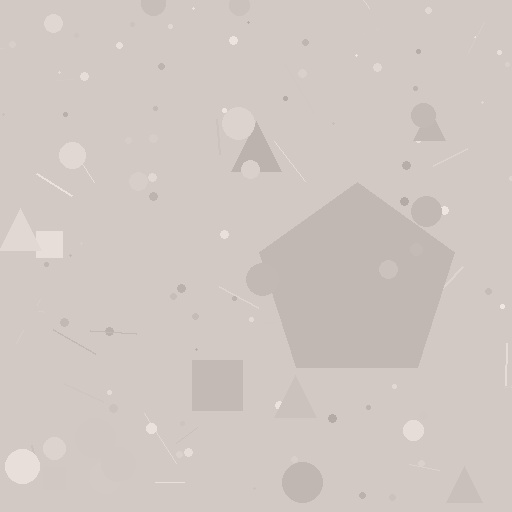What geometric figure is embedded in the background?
A pentagon is embedded in the background.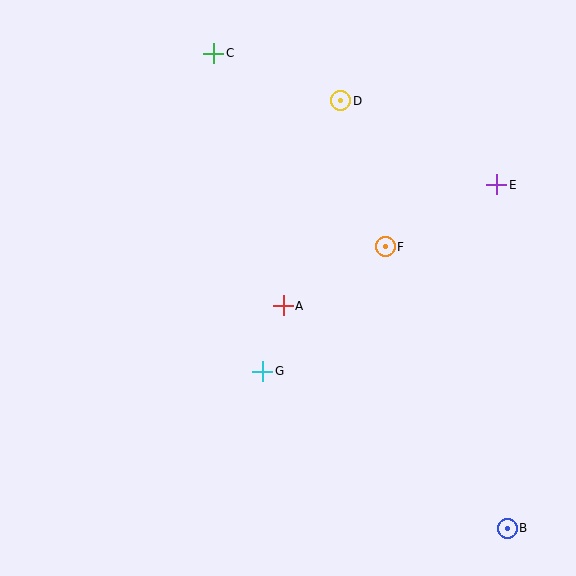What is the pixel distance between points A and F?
The distance between A and F is 117 pixels.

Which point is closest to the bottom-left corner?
Point G is closest to the bottom-left corner.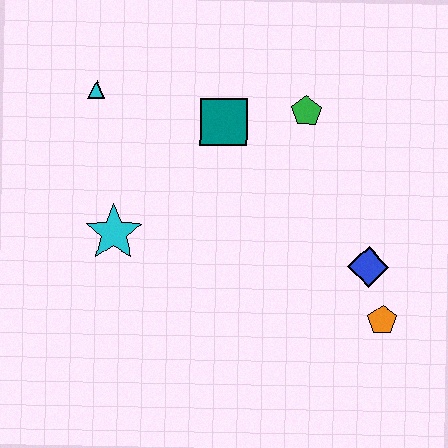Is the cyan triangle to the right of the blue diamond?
No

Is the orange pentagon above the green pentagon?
No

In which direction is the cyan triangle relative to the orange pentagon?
The cyan triangle is to the left of the orange pentagon.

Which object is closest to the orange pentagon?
The blue diamond is closest to the orange pentagon.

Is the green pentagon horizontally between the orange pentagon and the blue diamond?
No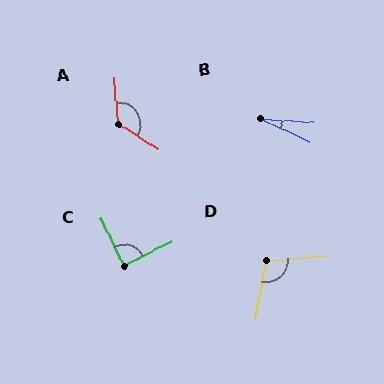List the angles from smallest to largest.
B (21°), C (89°), D (106°), A (128°).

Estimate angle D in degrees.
Approximately 106 degrees.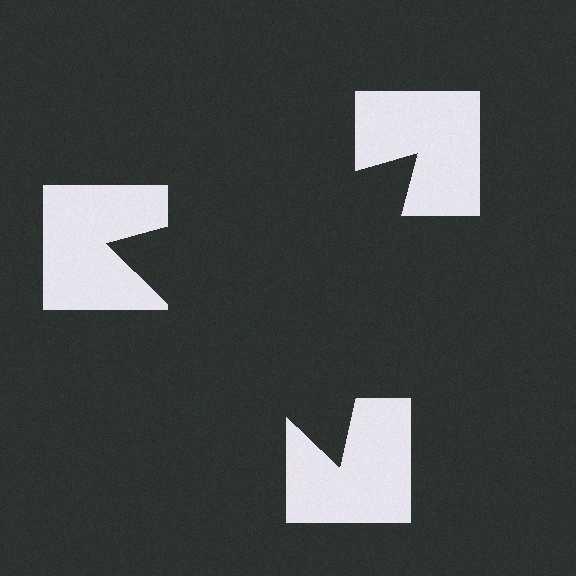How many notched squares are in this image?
There are 3 — one at each vertex of the illusory triangle.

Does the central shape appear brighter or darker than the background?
It typically appears slightly darker than the background, even though no actual brightness change is drawn.